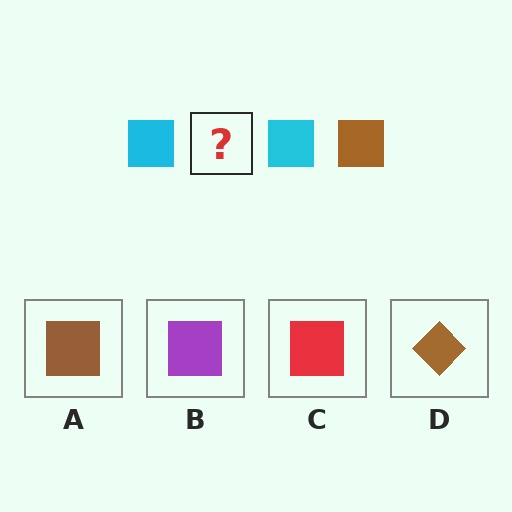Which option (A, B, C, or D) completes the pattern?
A.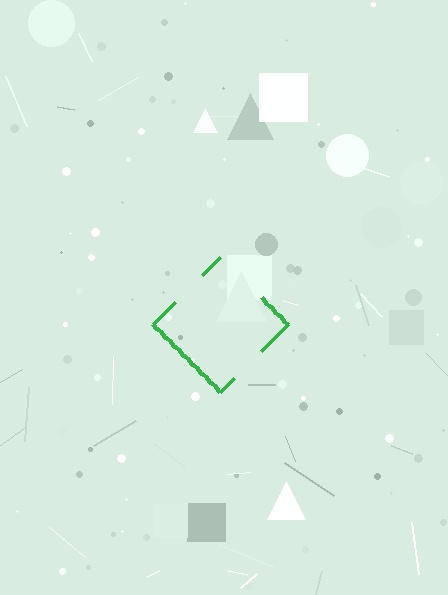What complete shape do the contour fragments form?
The contour fragments form a diamond.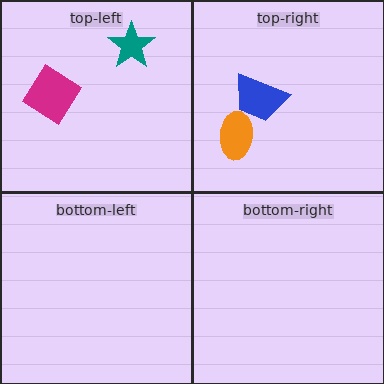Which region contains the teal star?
The top-left region.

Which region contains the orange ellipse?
The top-right region.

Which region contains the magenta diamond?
The top-left region.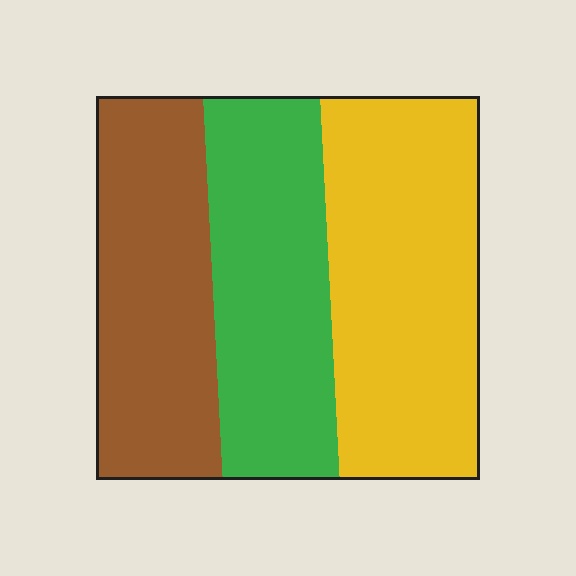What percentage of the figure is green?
Green takes up about one third (1/3) of the figure.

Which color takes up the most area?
Yellow, at roughly 40%.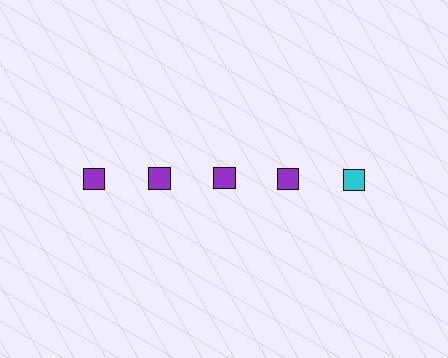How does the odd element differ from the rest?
It has a different color: cyan instead of purple.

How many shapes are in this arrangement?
There are 5 shapes arranged in a grid pattern.